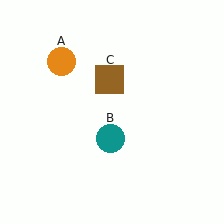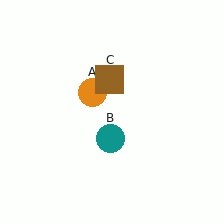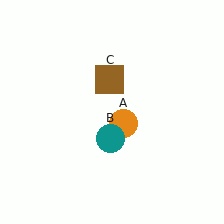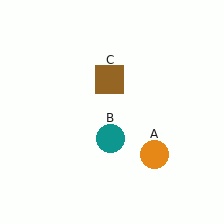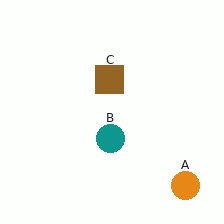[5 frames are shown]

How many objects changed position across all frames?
1 object changed position: orange circle (object A).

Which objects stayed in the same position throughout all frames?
Teal circle (object B) and brown square (object C) remained stationary.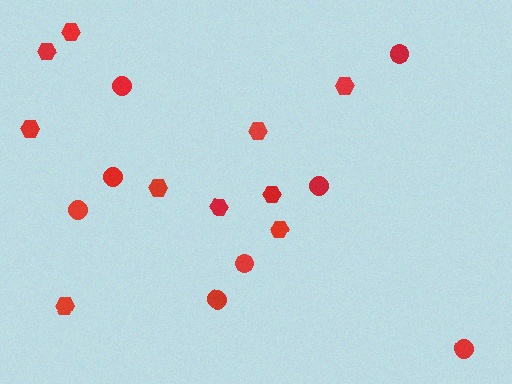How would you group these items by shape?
There are 2 groups: one group of circles (8) and one group of hexagons (10).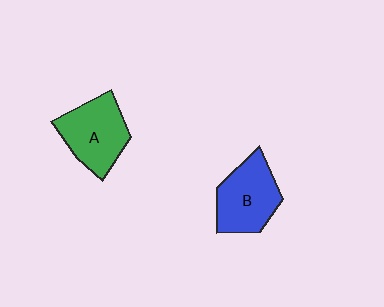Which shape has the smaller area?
Shape B (blue).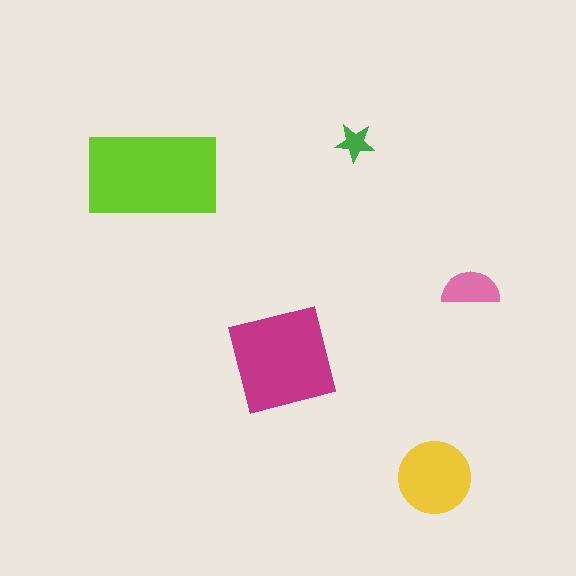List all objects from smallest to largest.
The green star, the pink semicircle, the yellow circle, the magenta square, the lime rectangle.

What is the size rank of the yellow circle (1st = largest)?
3rd.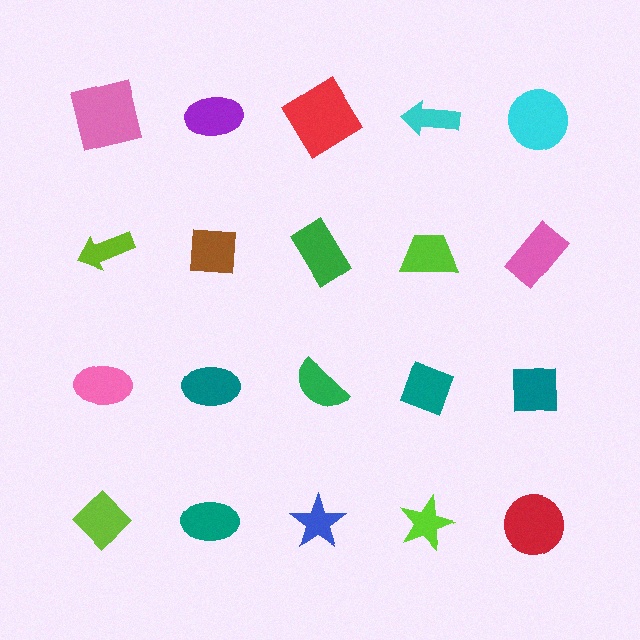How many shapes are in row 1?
5 shapes.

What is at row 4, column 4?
A lime star.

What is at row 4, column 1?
A lime diamond.